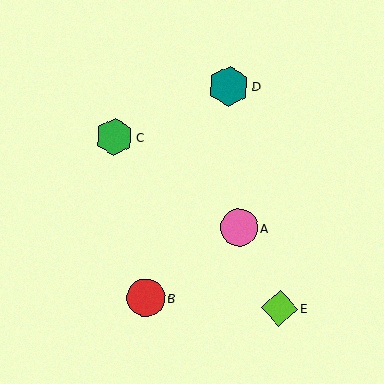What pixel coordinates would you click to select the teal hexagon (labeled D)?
Click at (229, 86) to select the teal hexagon D.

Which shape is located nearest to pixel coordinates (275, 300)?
The lime diamond (labeled E) at (280, 308) is nearest to that location.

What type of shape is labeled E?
Shape E is a lime diamond.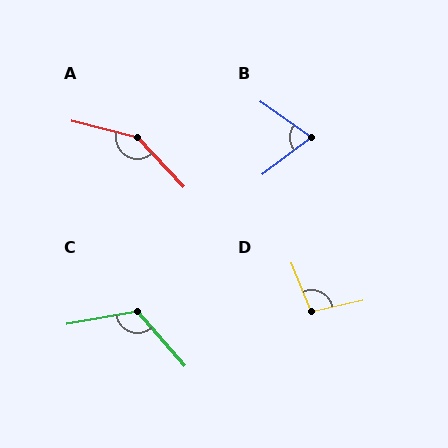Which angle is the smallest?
B, at approximately 72 degrees.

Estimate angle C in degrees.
Approximately 121 degrees.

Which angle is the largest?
A, at approximately 147 degrees.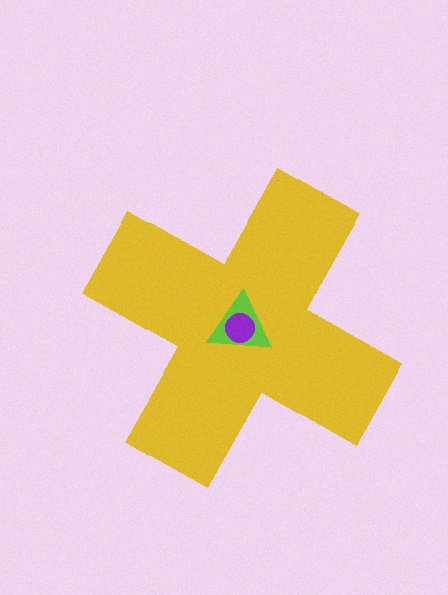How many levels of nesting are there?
3.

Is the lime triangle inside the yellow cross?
Yes.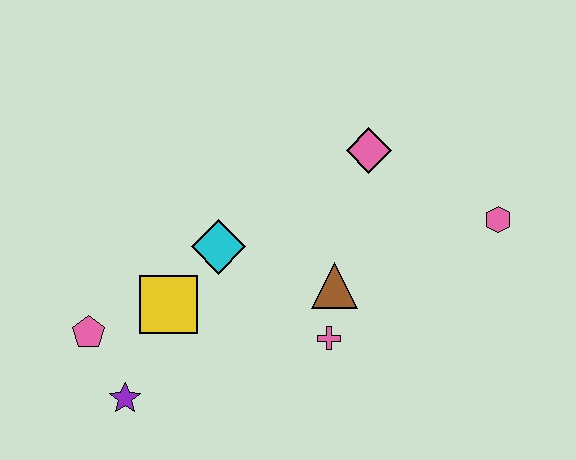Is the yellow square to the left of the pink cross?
Yes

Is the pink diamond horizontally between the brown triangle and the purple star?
No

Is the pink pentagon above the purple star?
Yes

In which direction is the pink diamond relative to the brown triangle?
The pink diamond is above the brown triangle.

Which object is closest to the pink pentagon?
The purple star is closest to the pink pentagon.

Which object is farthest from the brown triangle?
The pink pentagon is farthest from the brown triangle.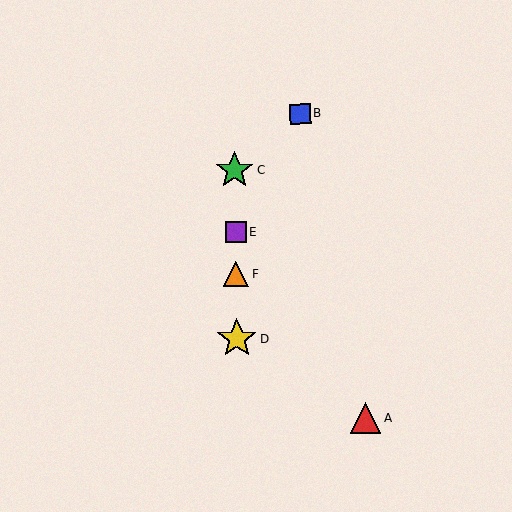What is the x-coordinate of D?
Object D is at x≈237.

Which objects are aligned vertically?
Objects C, D, E, F are aligned vertically.